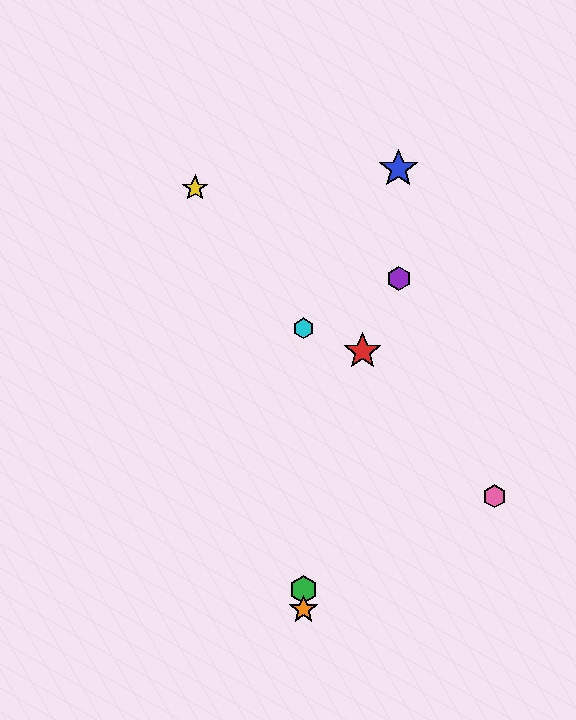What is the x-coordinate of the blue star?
The blue star is at x≈398.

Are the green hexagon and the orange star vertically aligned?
Yes, both are at x≈304.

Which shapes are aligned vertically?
The green hexagon, the orange star, the cyan hexagon are aligned vertically.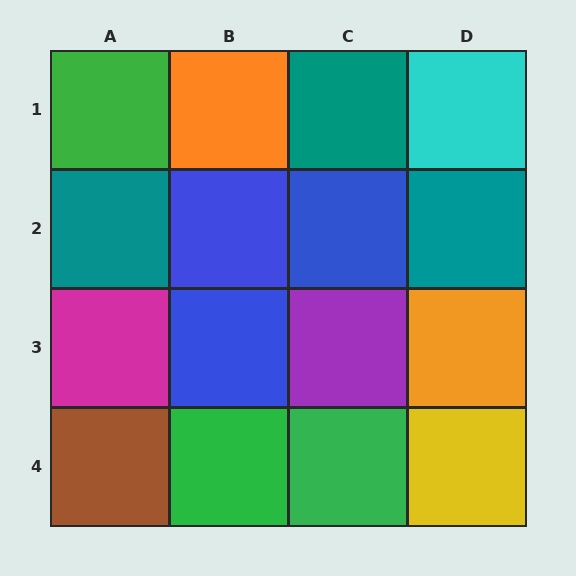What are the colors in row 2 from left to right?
Teal, blue, blue, teal.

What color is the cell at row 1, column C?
Teal.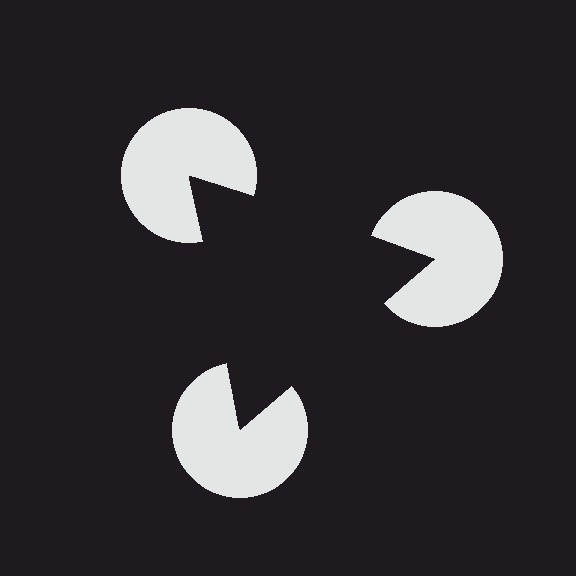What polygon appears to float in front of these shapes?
An illusory triangle — its edges are inferred from the aligned wedge cuts in the pac-man discs, not physically drawn.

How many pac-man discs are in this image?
There are 3 — one at each vertex of the illusory triangle.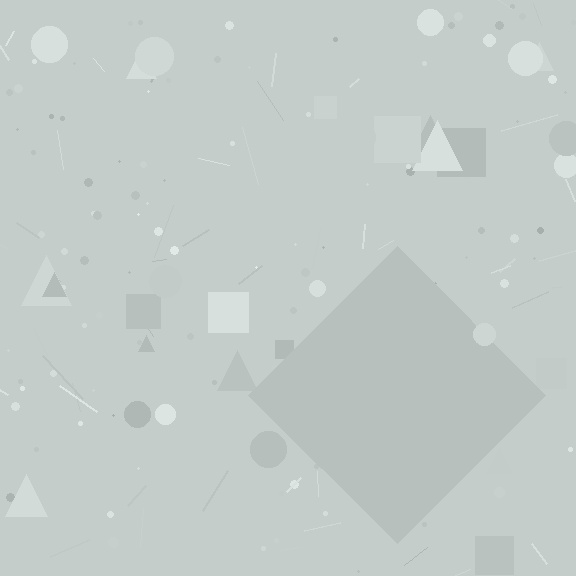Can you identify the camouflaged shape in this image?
The camouflaged shape is a diamond.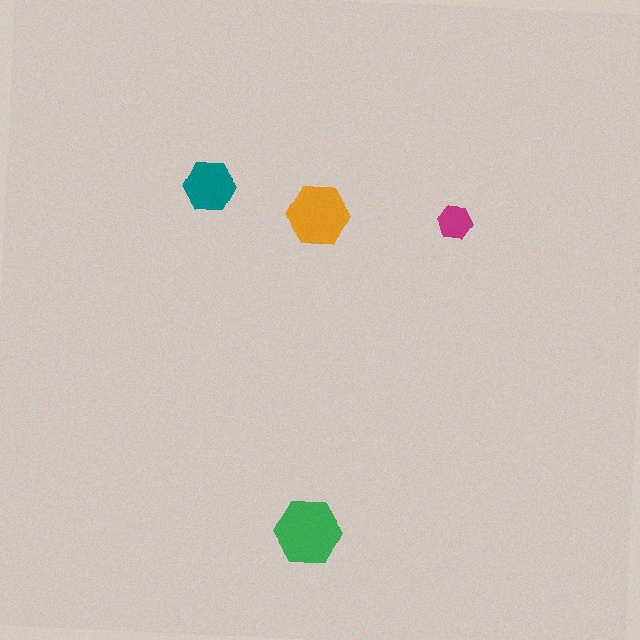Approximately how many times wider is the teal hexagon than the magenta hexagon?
About 1.5 times wider.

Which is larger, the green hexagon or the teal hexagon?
The green one.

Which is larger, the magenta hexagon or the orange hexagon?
The orange one.